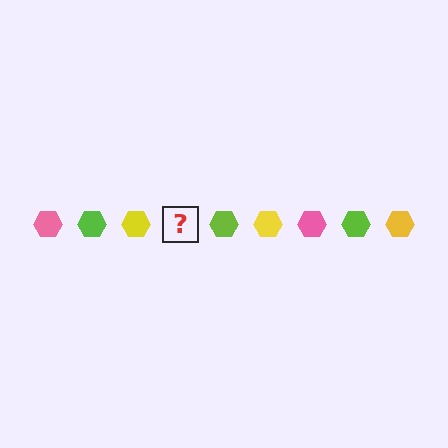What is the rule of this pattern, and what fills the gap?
The rule is that the pattern cycles through pink, lime, yellow hexagons. The gap should be filled with a pink hexagon.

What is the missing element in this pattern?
The missing element is a pink hexagon.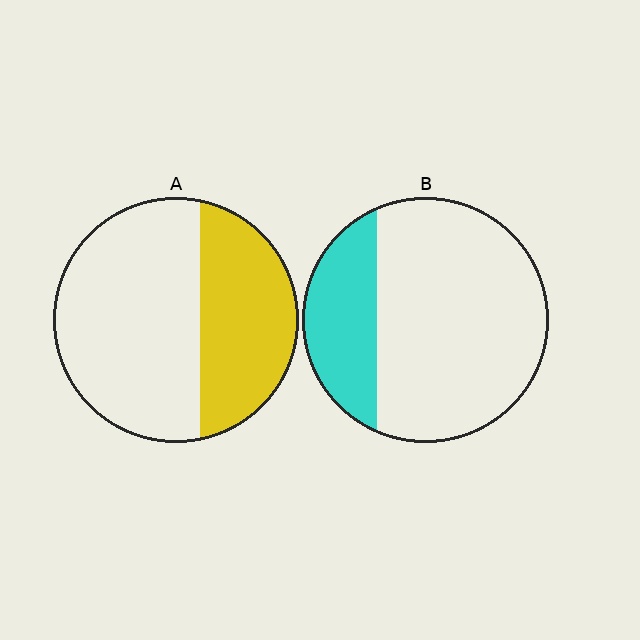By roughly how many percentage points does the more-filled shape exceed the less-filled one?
By roughly 10 percentage points (A over B).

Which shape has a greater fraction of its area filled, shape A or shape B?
Shape A.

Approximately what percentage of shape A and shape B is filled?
A is approximately 40% and B is approximately 25%.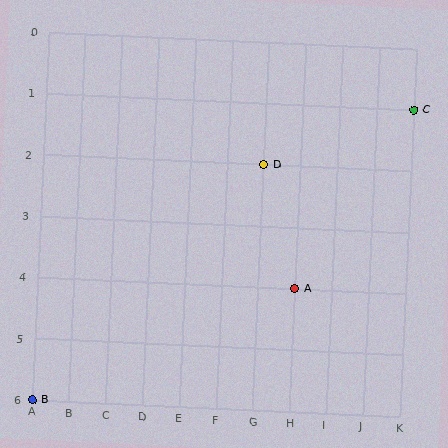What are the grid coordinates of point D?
Point D is at grid coordinates (G, 2).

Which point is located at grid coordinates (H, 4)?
Point A is at (H, 4).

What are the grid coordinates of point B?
Point B is at grid coordinates (A, 6).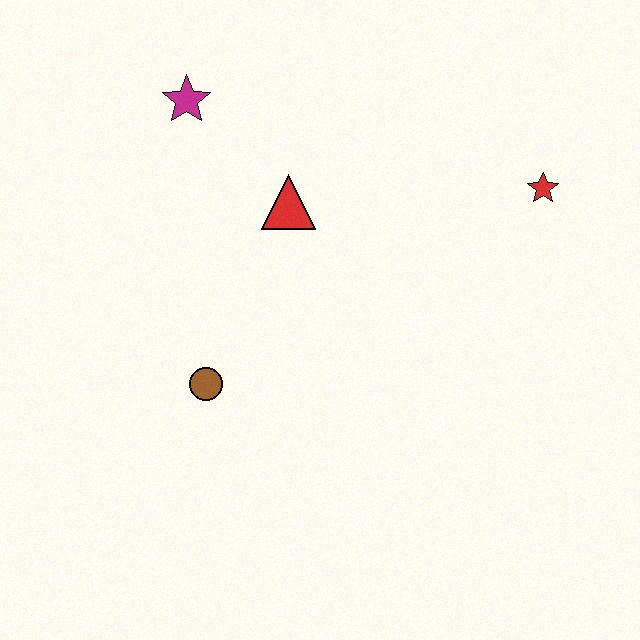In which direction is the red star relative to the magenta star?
The red star is to the right of the magenta star.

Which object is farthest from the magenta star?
The red star is farthest from the magenta star.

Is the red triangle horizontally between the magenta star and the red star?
Yes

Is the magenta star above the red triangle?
Yes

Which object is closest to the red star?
The red triangle is closest to the red star.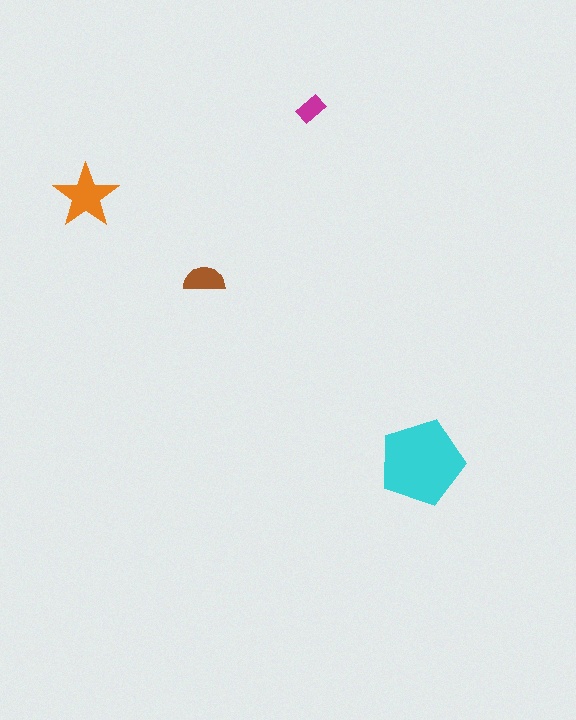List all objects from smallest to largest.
The magenta rectangle, the brown semicircle, the orange star, the cyan pentagon.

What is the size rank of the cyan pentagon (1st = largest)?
1st.